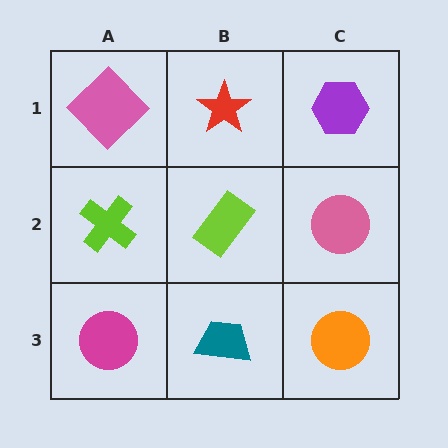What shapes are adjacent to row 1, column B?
A lime rectangle (row 2, column B), a pink diamond (row 1, column A), a purple hexagon (row 1, column C).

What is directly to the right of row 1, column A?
A red star.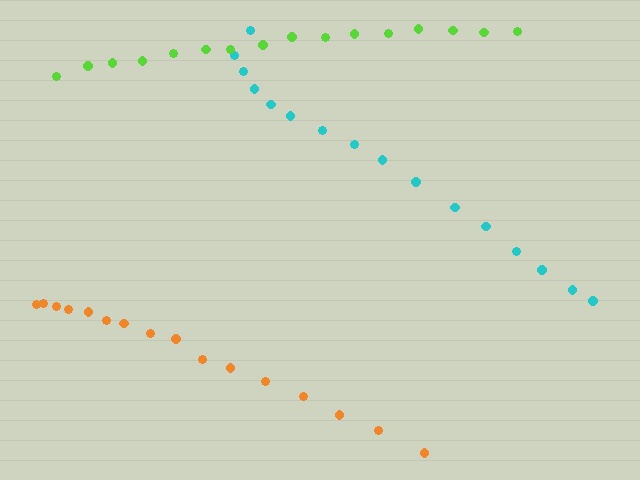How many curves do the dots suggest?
There are 3 distinct paths.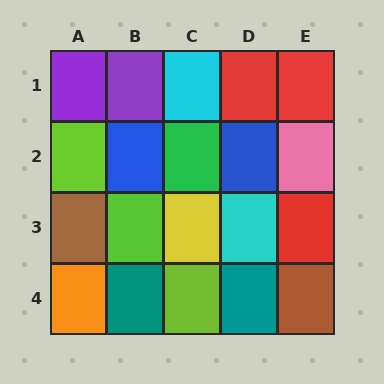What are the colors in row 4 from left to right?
Orange, teal, lime, teal, brown.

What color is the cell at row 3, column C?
Yellow.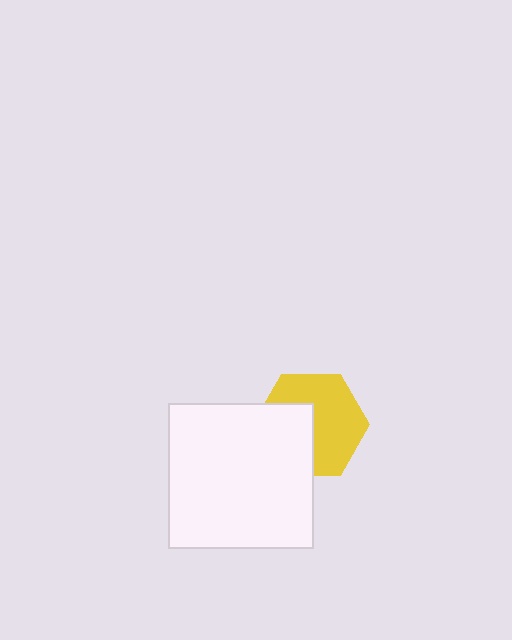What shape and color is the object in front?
The object in front is a white square.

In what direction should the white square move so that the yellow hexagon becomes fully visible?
The white square should move toward the lower-left. That is the shortest direction to clear the overlap and leave the yellow hexagon fully visible.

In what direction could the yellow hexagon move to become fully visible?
The yellow hexagon could move toward the upper-right. That would shift it out from behind the white square entirely.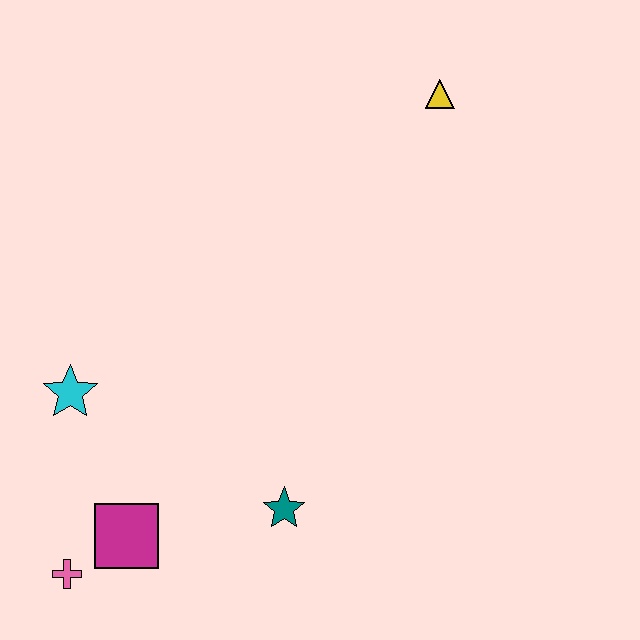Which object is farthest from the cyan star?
The yellow triangle is farthest from the cyan star.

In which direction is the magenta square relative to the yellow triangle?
The magenta square is below the yellow triangle.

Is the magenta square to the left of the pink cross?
No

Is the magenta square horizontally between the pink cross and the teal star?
Yes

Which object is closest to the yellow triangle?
The teal star is closest to the yellow triangle.